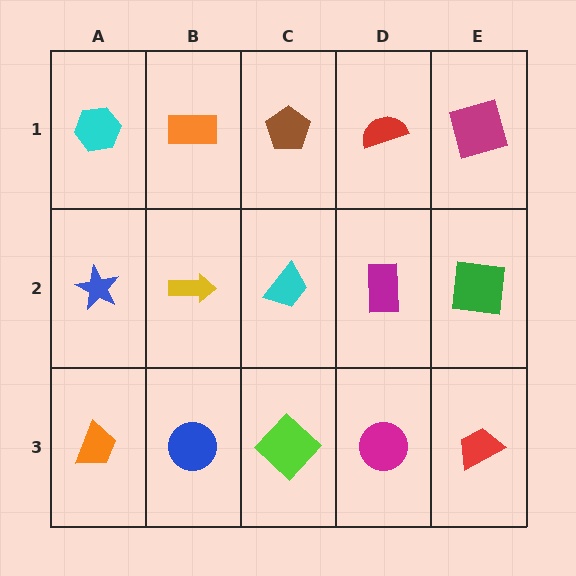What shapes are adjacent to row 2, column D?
A red semicircle (row 1, column D), a magenta circle (row 3, column D), a cyan trapezoid (row 2, column C), a green square (row 2, column E).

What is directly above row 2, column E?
A magenta square.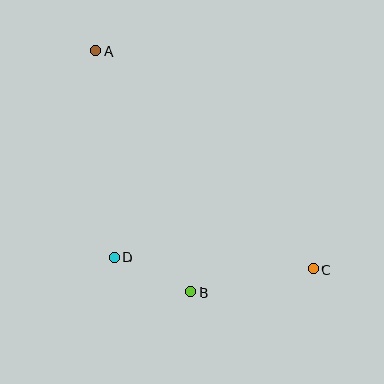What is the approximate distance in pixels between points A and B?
The distance between A and B is approximately 259 pixels.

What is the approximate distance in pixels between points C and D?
The distance between C and D is approximately 199 pixels.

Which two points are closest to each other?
Points B and D are closest to each other.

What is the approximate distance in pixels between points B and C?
The distance between B and C is approximately 125 pixels.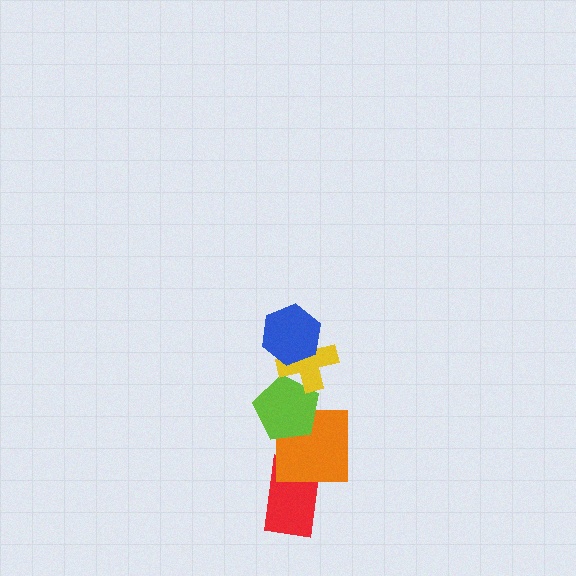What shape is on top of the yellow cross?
The blue hexagon is on top of the yellow cross.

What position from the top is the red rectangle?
The red rectangle is 5th from the top.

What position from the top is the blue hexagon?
The blue hexagon is 1st from the top.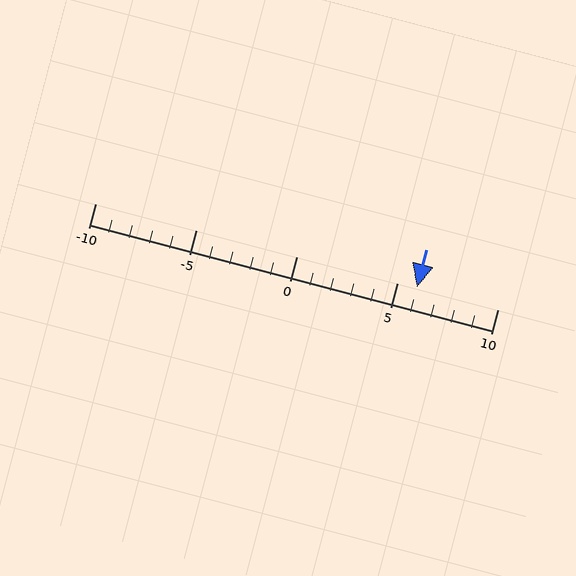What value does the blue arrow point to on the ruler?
The blue arrow points to approximately 6.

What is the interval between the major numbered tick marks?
The major tick marks are spaced 5 units apart.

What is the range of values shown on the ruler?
The ruler shows values from -10 to 10.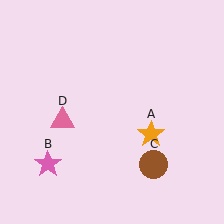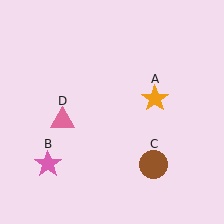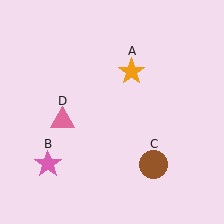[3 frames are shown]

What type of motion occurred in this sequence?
The orange star (object A) rotated counterclockwise around the center of the scene.